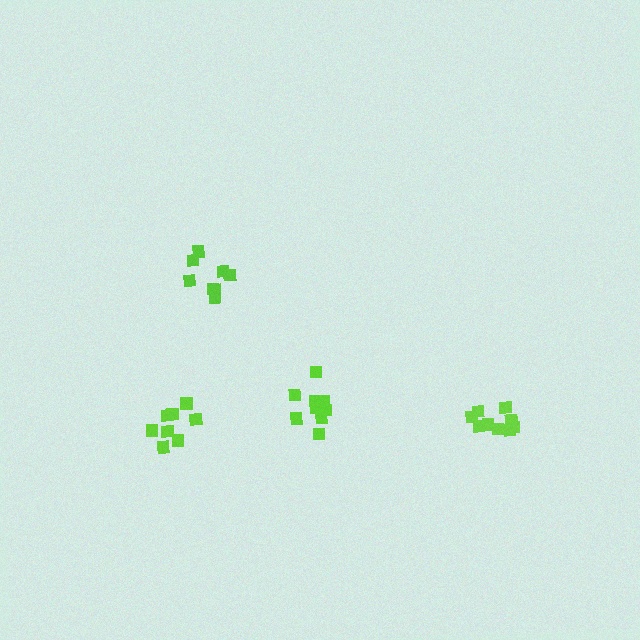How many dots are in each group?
Group 1: 8 dots, Group 2: 8 dots, Group 3: 9 dots, Group 4: 9 dots (34 total).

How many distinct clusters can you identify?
There are 4 distinct clusters.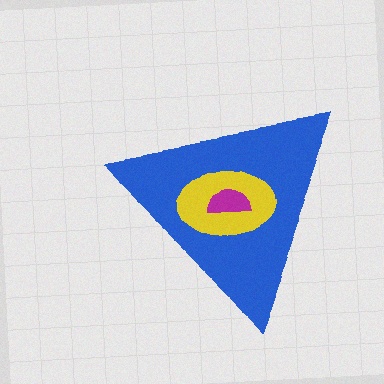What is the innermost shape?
The magenta semicircle.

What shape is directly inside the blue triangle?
The yellow ellipse.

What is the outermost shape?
The blue triangle.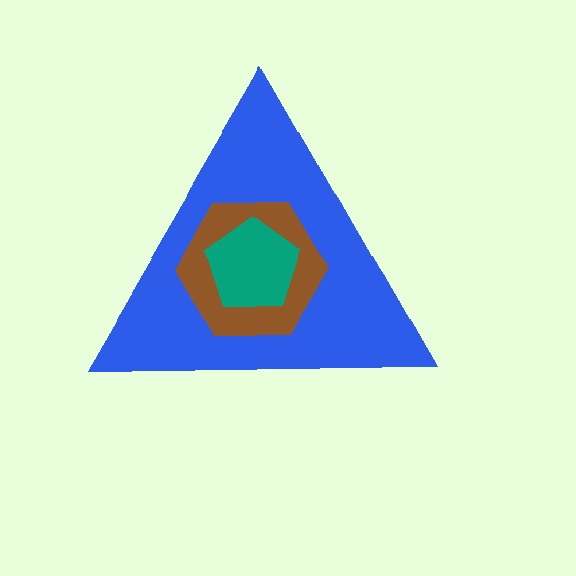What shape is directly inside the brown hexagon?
The teal pentagon.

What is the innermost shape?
The teal pentagon.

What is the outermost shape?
The blue triangle.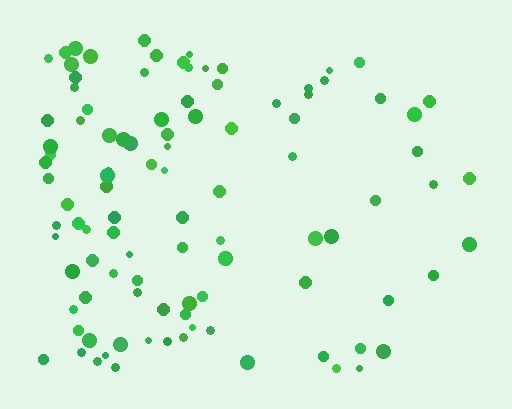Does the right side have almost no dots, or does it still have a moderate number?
Still a moderate number, just noticeably fewer than the left.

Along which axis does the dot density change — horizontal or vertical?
Horizontal.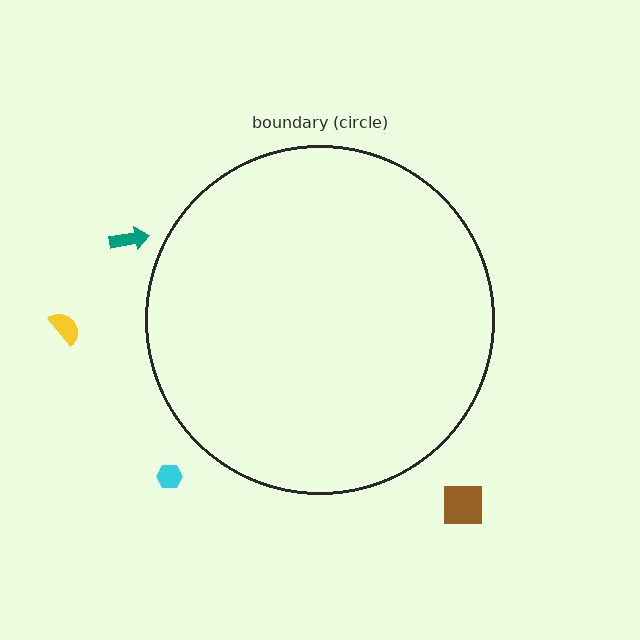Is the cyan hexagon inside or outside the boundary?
Outside.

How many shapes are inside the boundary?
0 inside, 4 outside.